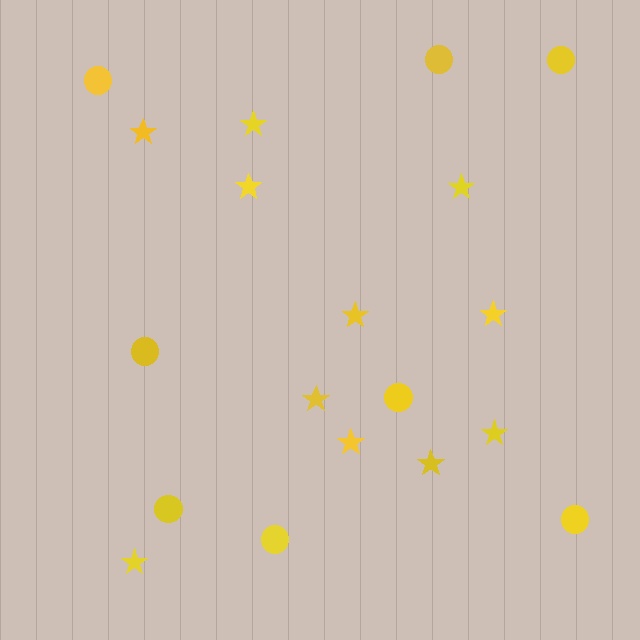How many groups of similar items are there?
There are 2 groups: one group of stars (11) and one group of circles (8).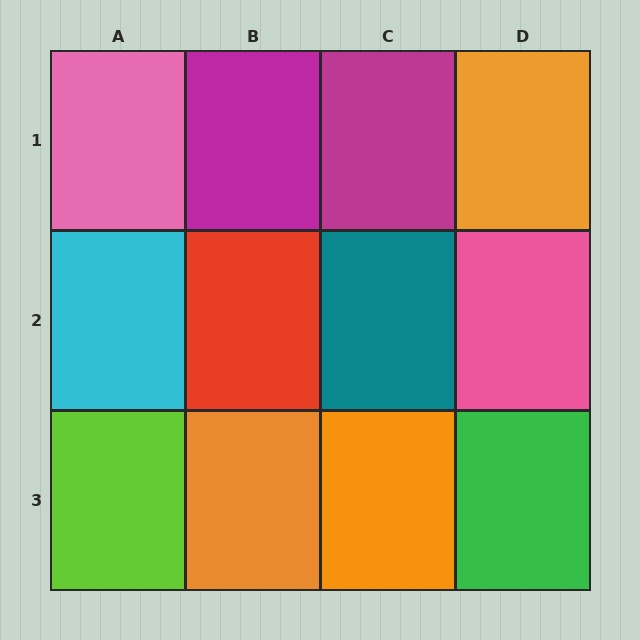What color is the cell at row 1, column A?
Pink.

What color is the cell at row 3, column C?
Orange.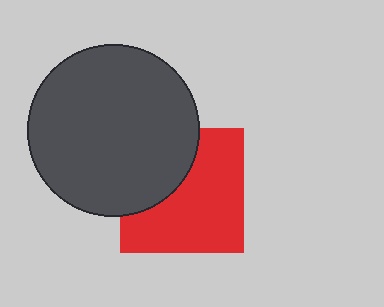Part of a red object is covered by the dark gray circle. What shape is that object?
It is a square.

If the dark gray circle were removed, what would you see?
You would see the complete red square.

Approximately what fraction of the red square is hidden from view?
Roughly 36% of the red square is hidden behind the dark gray circle.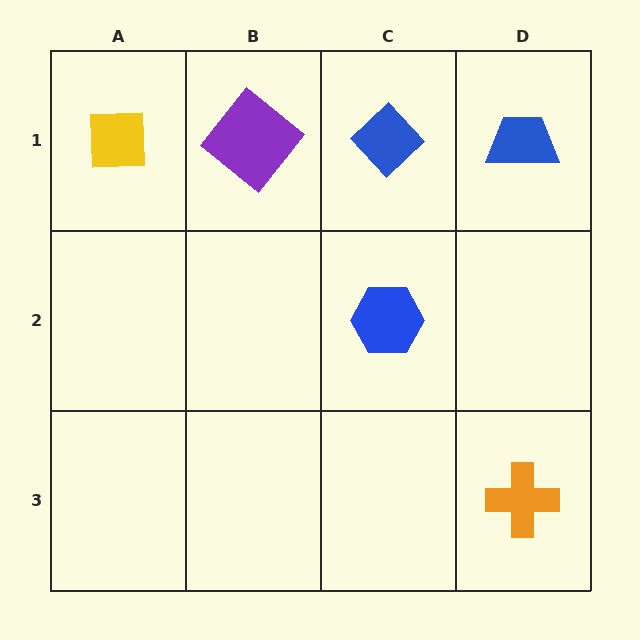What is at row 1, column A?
A yellow square.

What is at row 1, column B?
A purple diamond.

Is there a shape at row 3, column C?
No, that cell is empty.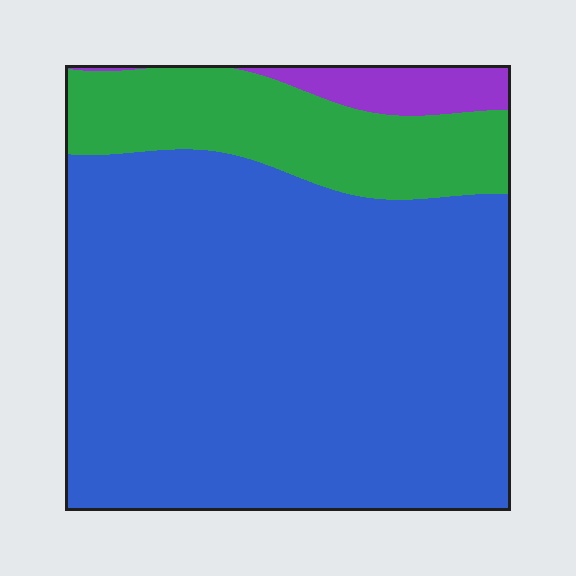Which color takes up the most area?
Blue, at roughly 75%.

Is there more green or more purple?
Green.